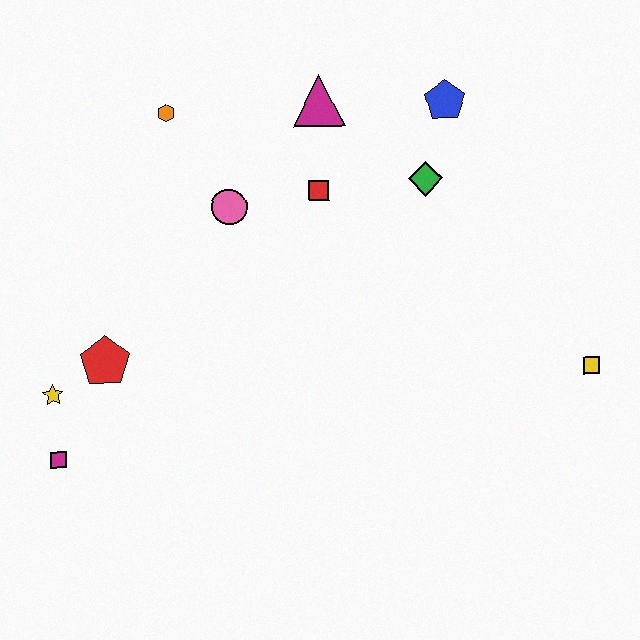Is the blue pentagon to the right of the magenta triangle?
Yes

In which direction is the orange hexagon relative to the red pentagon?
The orange hexagon is above the red pentagon.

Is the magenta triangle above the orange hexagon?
Yes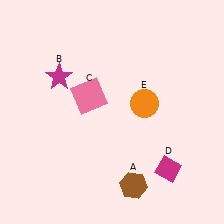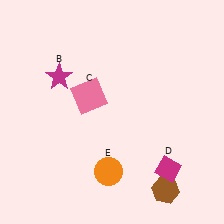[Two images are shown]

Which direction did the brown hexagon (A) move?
The brown hexagon (A) moved right.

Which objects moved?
The objects that moved are: the brown hexagon (A), the orange circle (E).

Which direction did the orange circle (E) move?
The orange circle (E) moved down.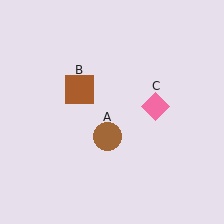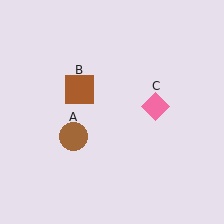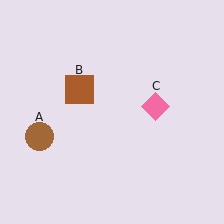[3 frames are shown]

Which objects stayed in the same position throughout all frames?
Brown square (object B) and pink diamond (object C) remained stationary.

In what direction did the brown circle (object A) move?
The brown circle (object A) moved left.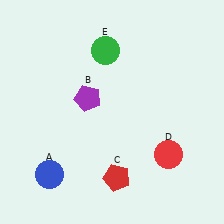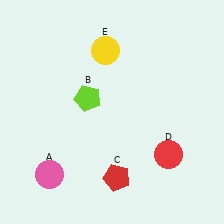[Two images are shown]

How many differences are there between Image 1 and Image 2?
There are 3 differences between the two images.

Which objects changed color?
A changed from blue to pink. B changed from purple to lime. E changed from green to yellow.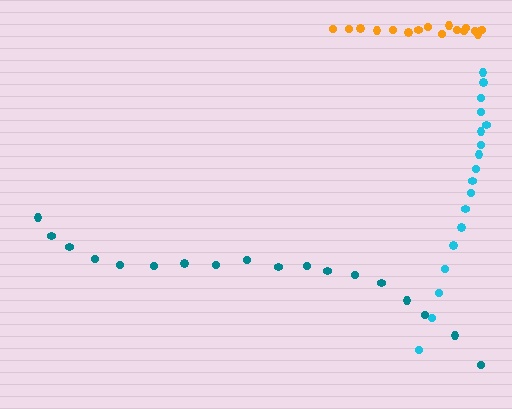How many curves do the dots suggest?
There are 3 distinct paths.